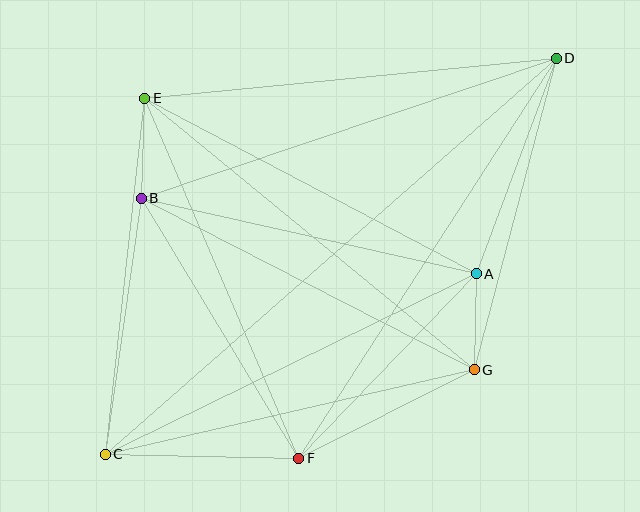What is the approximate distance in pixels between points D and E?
The distance between D and E is approximately 414 pixels.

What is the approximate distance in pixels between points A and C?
The distance between A and C is approximately 413 pixels.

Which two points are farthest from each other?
Points C and D are farthest from each other.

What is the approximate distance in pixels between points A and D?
The distance between A and D is approximately 229 pixels.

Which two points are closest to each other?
Points A and G are closest to each other.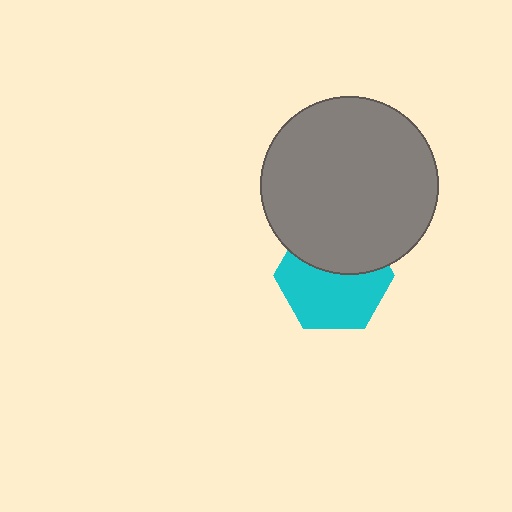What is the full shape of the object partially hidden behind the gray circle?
The partially hidden object is a cyan hexagon.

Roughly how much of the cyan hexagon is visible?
About half of it is visible (roughly 60%).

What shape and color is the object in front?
The object in front is a gray circle.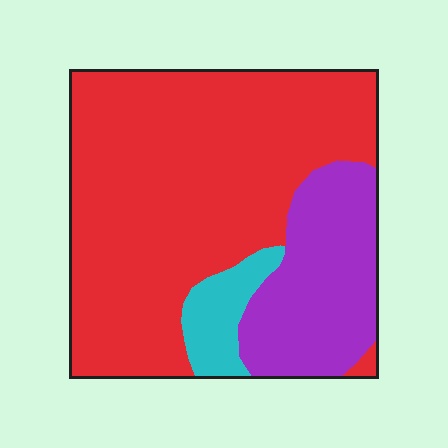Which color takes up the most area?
Red, at roughly 70%.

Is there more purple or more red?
Red.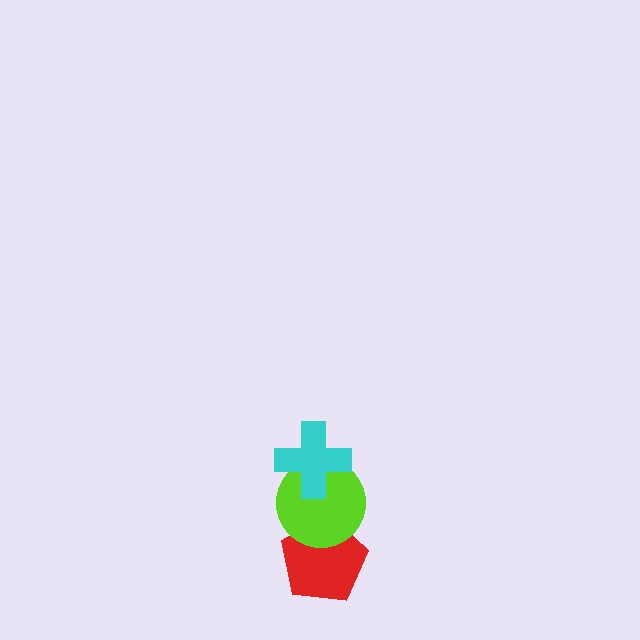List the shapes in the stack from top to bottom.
From top to bottom: the cyan cross, the lime circle, the red pentagon.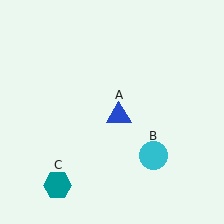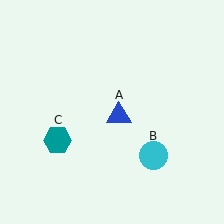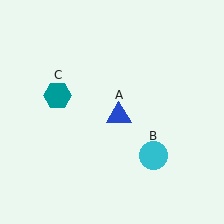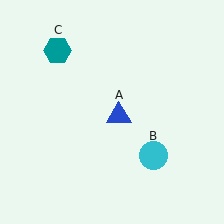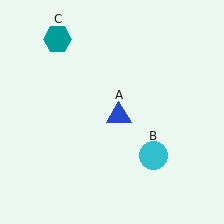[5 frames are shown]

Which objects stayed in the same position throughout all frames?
Blue triangle (object A) and cyan circle (object B) remained stationary.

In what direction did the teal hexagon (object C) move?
The teal hexagon (object C) moved up.